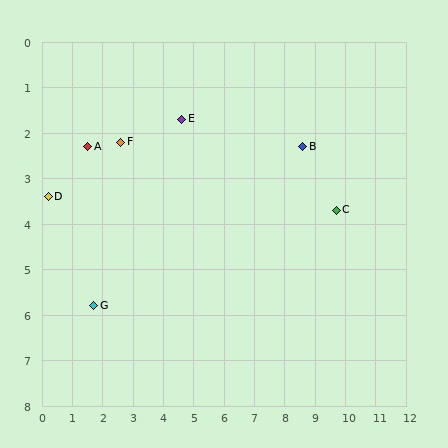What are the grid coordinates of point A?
Point A is at approximately (1.5, 2.3).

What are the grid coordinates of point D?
Point D is at approximately (0.2, 3.4).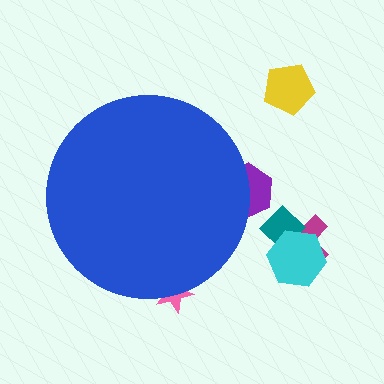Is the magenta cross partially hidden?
No, the magenta cross is fully visible.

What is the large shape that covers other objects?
A blue circle.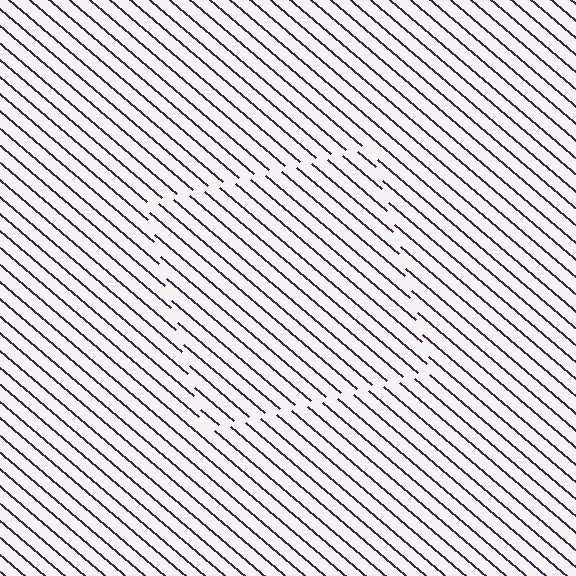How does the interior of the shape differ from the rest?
The interior of the shape contains the same grating, shifted by half a period — the contour is defined by the phase discontinuity where line-ends from the inner and outer gratings abut.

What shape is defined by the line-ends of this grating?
An illusory square. The interior of the shape contains the same grating, shifted by half a period — the contour is defined by the phase discontinuity where line-ends from the inner and outer gratings abut.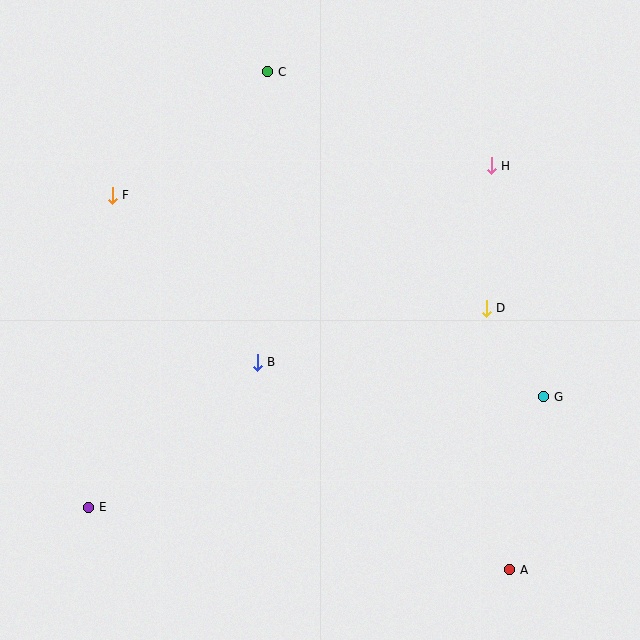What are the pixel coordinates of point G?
Point G is at (544, 397).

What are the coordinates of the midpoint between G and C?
The midpoint between G and C is at (406, 234).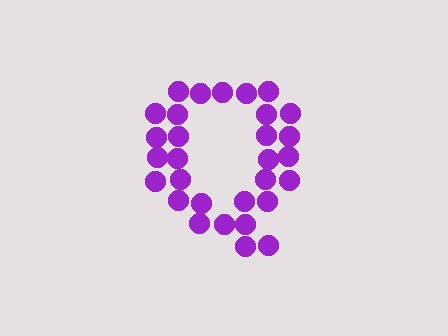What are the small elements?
The small elements are circles.